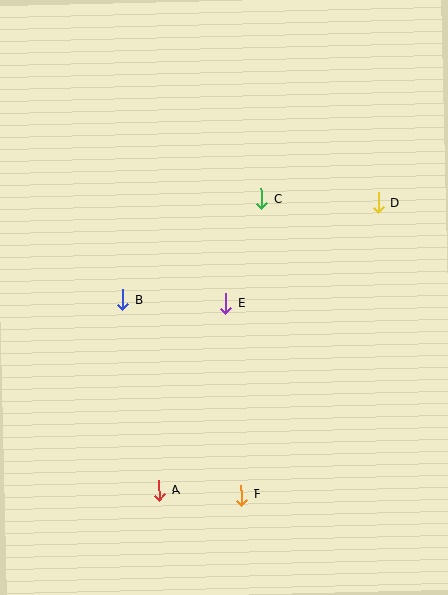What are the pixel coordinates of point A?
Point A is at (159, 490).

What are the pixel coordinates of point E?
Point E is at (226, 303).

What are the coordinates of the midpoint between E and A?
The midpoint between E and A is at (192, 397).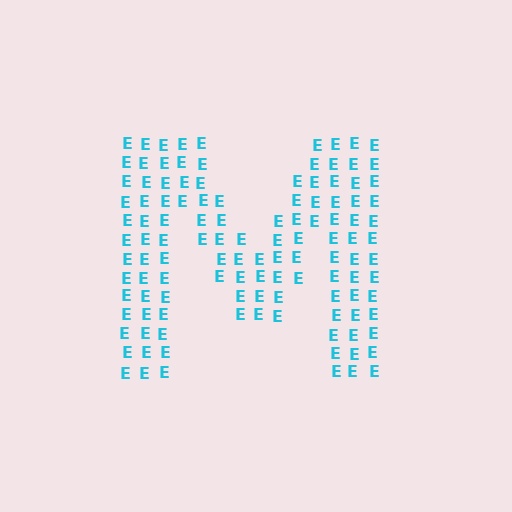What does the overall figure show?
The overall figure shows the letter M.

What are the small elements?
The small elements are letter E's.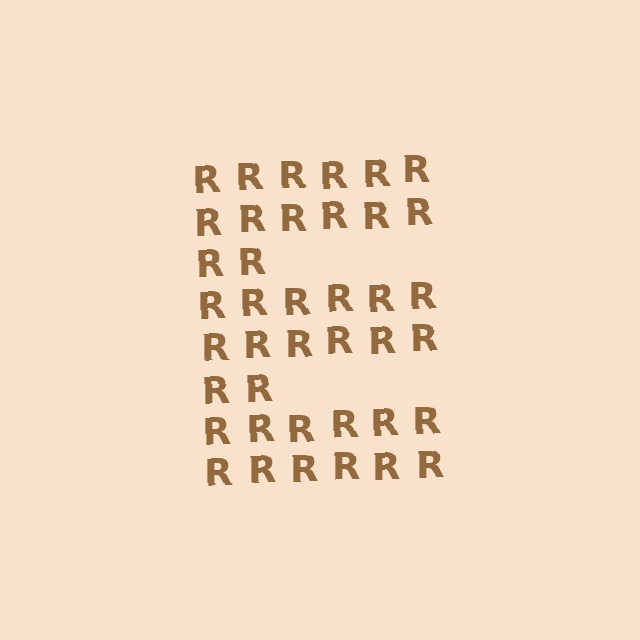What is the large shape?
The large shape is the letter E.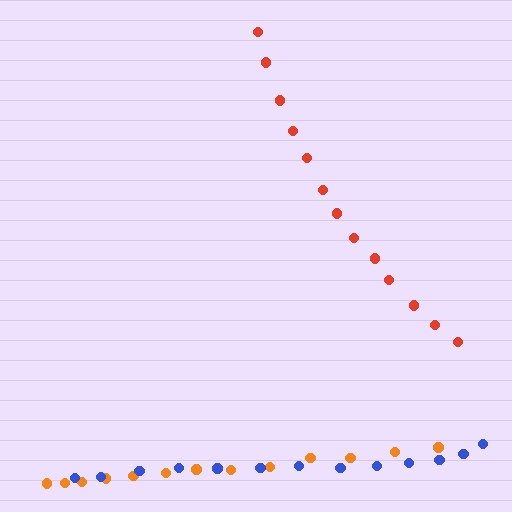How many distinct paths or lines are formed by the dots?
There are 3 distinct paths.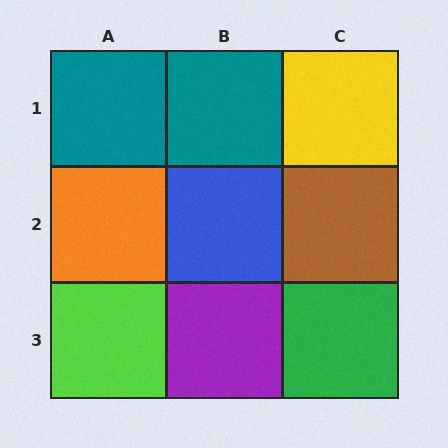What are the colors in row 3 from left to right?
Lime, purple, green.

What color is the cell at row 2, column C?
Brown.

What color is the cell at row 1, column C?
Yellow.